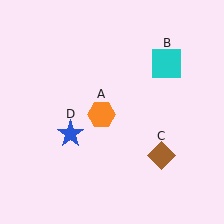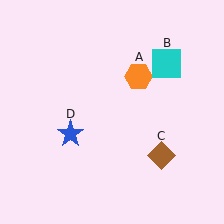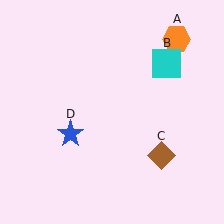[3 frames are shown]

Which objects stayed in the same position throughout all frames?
Cyan square (object B) and brown diamond (object C) and blue star (object D) remained stationary.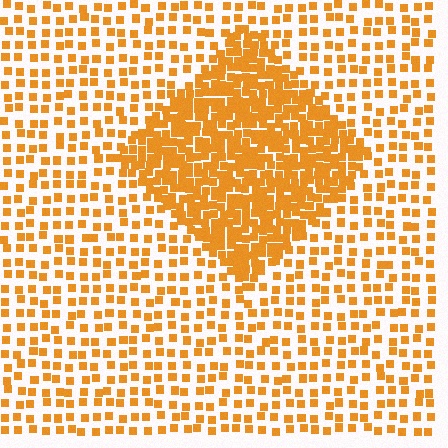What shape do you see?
I see a diamond.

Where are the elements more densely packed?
The elements are more densely packed inside the diamond boundary.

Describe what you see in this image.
The image contains small orange elements arranged at two different densities. A diamond-shaped region is visible where the elements are more densely packed than the surrounding area.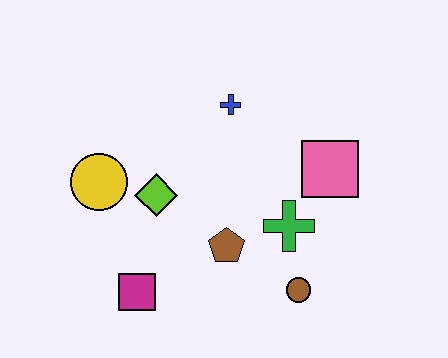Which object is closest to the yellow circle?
The lime diamond is closest to the yellow circle.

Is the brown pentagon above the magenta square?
Yes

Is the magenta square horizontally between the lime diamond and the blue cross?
No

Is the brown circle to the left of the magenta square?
No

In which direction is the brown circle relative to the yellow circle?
The brown circle is to the right of the yellow circle.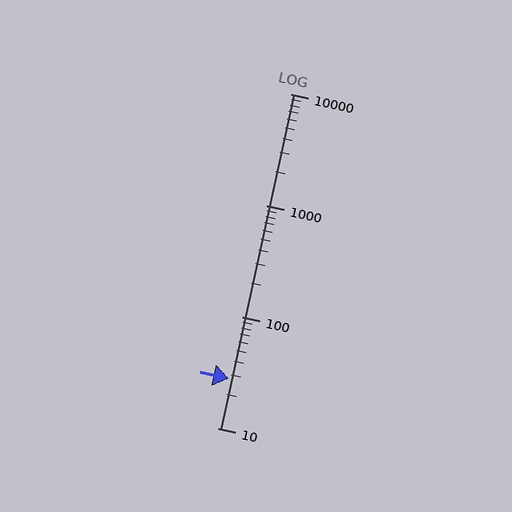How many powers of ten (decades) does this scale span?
The scale spans 3 decades, from 10 to 10000.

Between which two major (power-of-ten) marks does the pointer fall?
The pointer is between 10 and 100.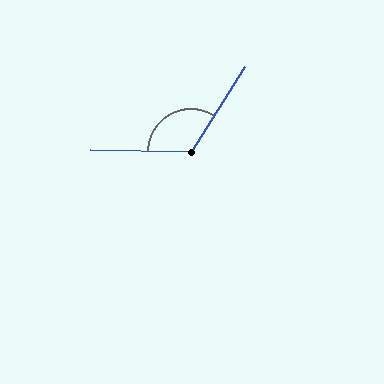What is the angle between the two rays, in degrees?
Approximately 121 degrees.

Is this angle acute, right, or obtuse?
It is obtuse.